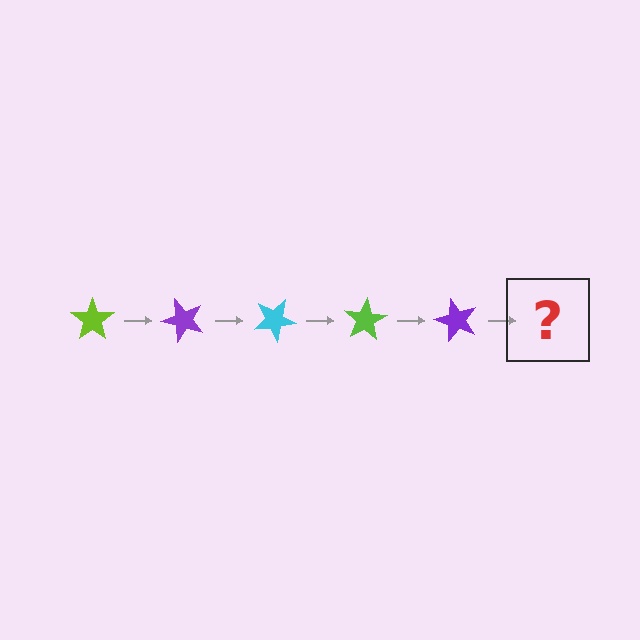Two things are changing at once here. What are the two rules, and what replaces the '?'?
The two rules are that it rotates 50 degrees each step and the color cycles through lime, purple, and cyan. The '?' should be a cyan star, rotated 250 degrees from the start.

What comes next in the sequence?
The next element should be a cyan star, rotated 250 degrees from the start.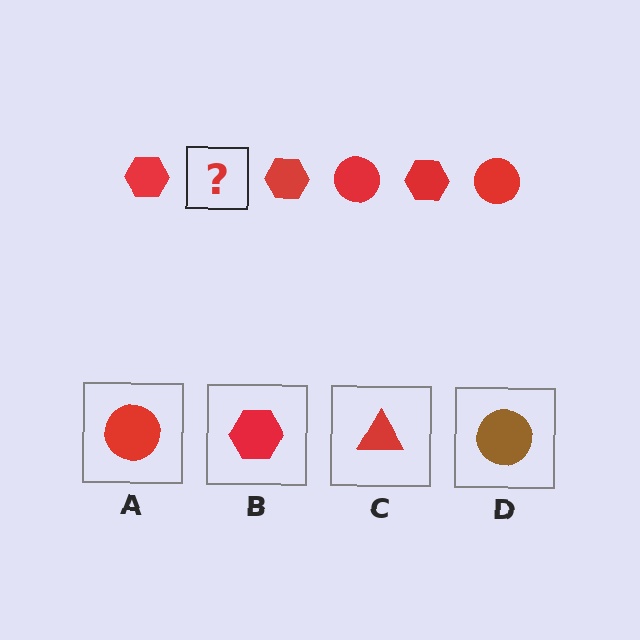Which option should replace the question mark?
Option A.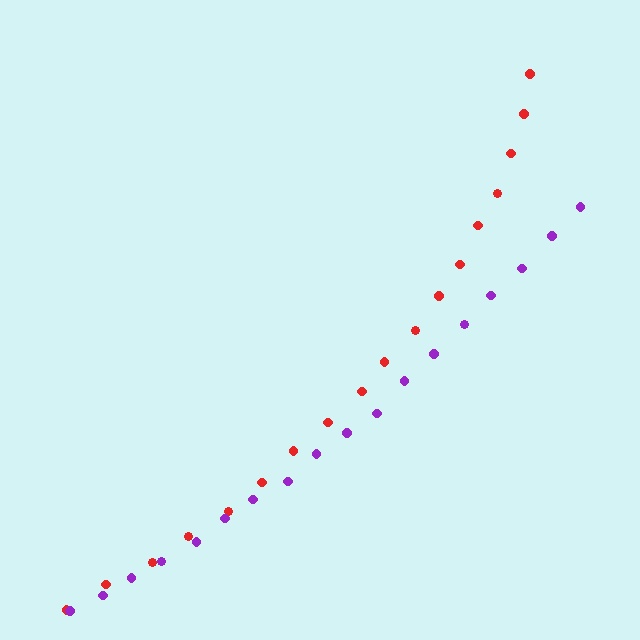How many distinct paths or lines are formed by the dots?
There are 2 distinct paths.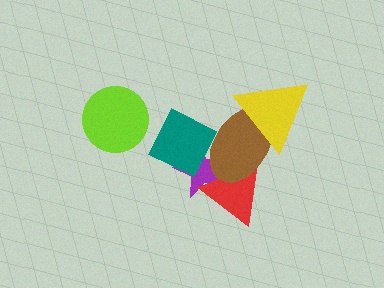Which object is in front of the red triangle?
The brown ellipse is in front of the red triangle.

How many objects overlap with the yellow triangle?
1 object overlaps with the yellow triangle.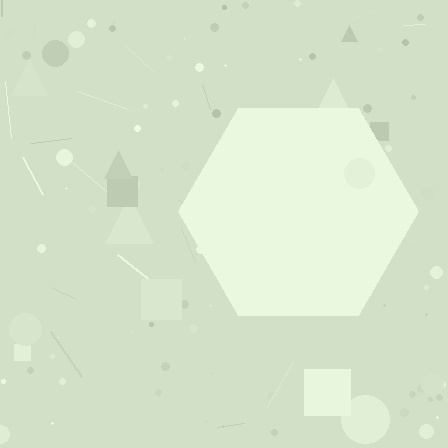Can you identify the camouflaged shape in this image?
The camouflaged shape is a hexagon.